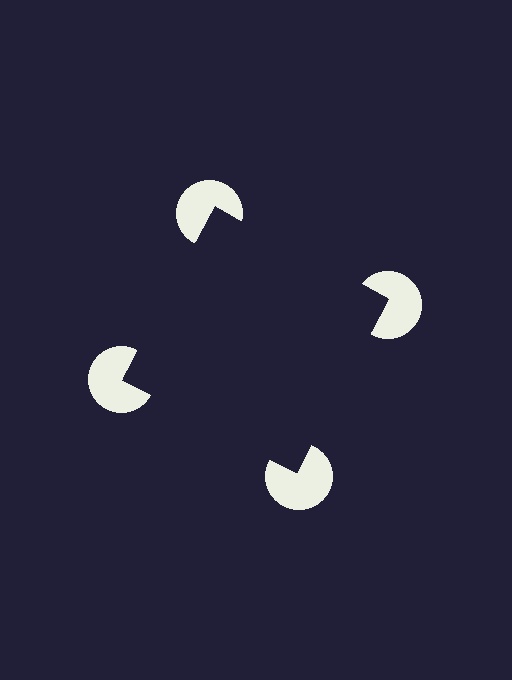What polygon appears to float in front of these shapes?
An illusory square — its edges are inferred from the aligned wedge cuts in the pac-man discs, not physically drawn.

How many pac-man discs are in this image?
There are 4 — one at each vertex of the illusory square.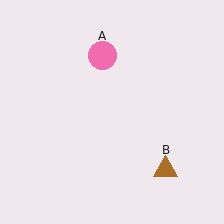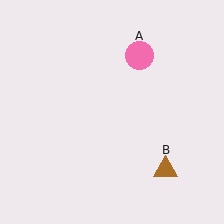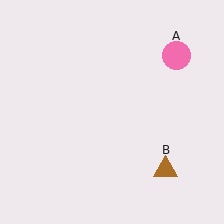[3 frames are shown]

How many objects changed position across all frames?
1 object changed position: pink circle (object A).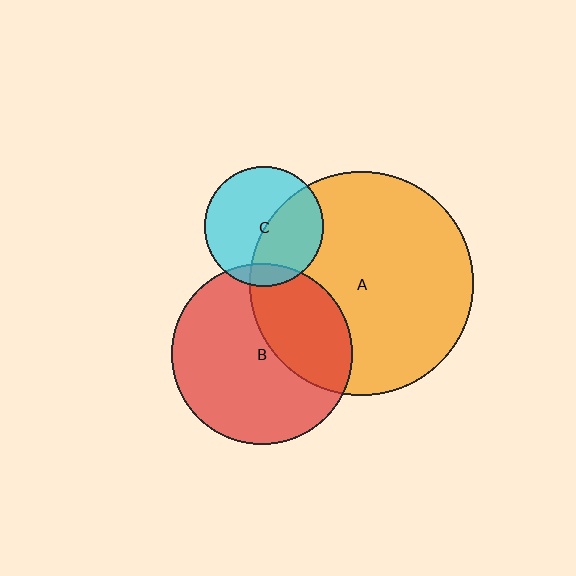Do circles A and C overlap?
Yes.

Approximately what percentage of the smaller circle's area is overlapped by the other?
Approximately 45%.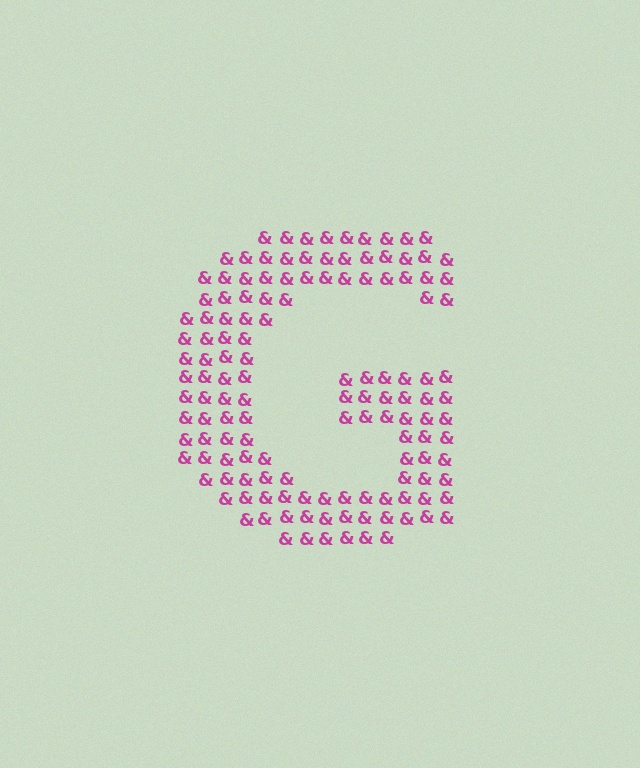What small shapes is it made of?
It is made of small ampersands.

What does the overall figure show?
The overall figure shows the letter G.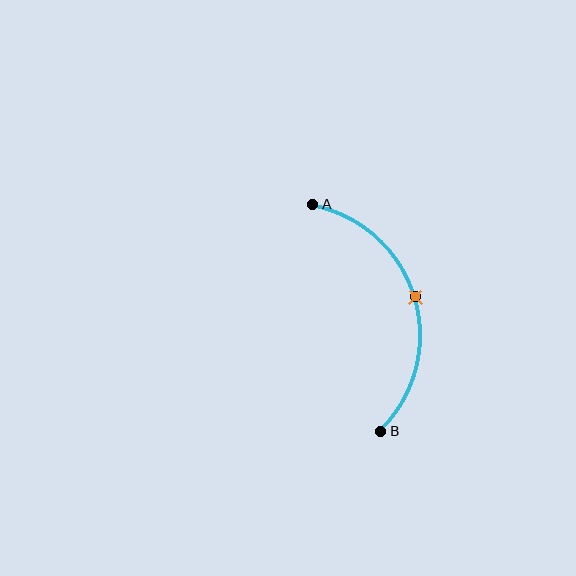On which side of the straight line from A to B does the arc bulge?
The arc bulges to the right of the straight line connecting A and B.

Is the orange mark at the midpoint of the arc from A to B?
Yes. The orange mark lies on the arc at equal arc-length from both A and B — it is the arc midpoint.